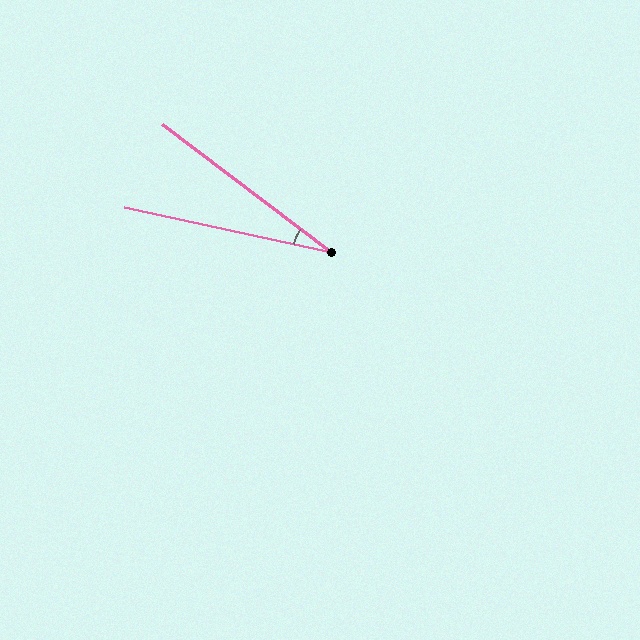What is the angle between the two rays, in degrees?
Approximately 25 degrees.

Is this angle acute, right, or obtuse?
It is acute.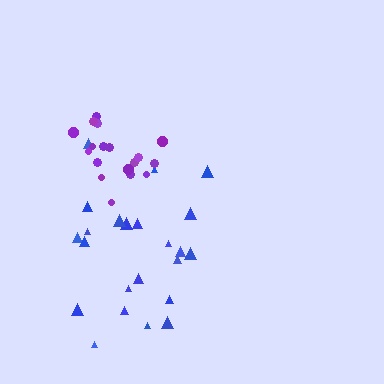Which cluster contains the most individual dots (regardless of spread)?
Blue (23).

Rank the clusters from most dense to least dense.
purple, blue.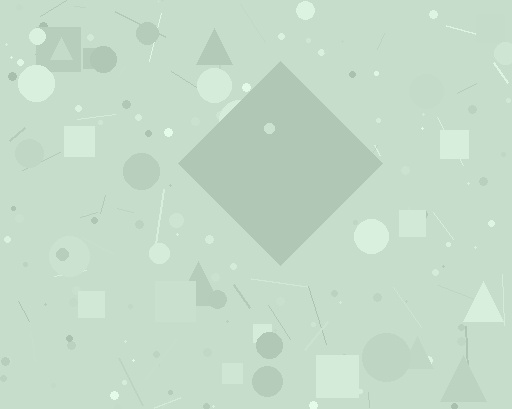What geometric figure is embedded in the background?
A diamond is embedded in the background.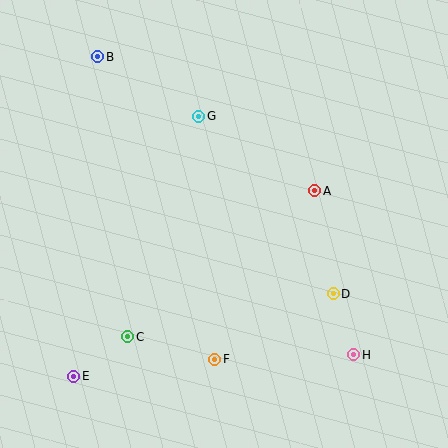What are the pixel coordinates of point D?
Point D is at (333, 294).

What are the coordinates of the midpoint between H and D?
The midpoint between H and D is at (343, 324).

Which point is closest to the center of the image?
Point A at (315, 191) is closest to the center.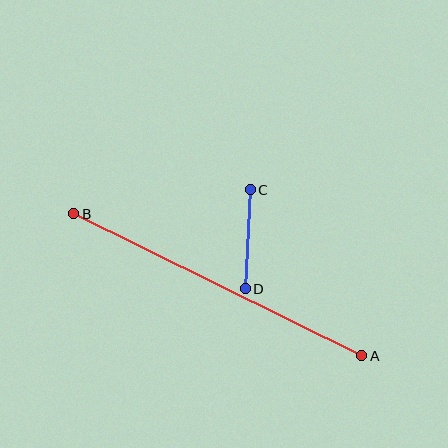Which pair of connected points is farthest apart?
Points A and B are farthest apart.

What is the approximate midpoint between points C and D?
The midpoint is at approximately (248, 239) pixels.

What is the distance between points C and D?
The distance is approximately 99 pixels.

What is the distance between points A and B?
The distance is approximately 321 pixels.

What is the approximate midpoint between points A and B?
The midpoint is at approximately (218, 285) pixels.